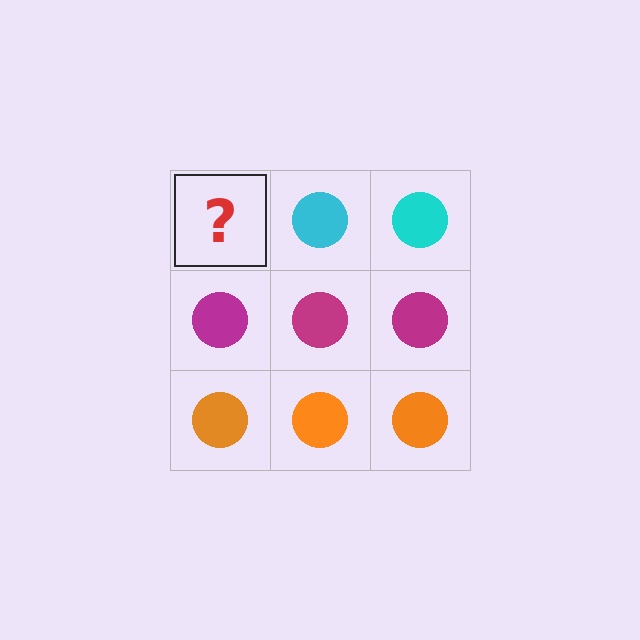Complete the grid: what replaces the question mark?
The question mark should be replaced with a cyan circle.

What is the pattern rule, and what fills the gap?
The rule is that each row has a consistent color. The gap should be filled with a cyan circle.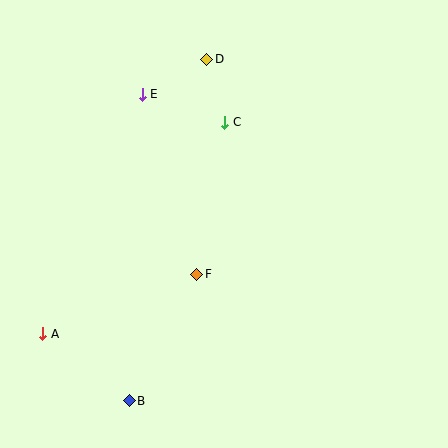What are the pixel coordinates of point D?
Point D is at (207, 59).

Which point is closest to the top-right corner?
Point D is closest to the top-right corner.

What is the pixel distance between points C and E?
The distance between C and E is 87 pixels.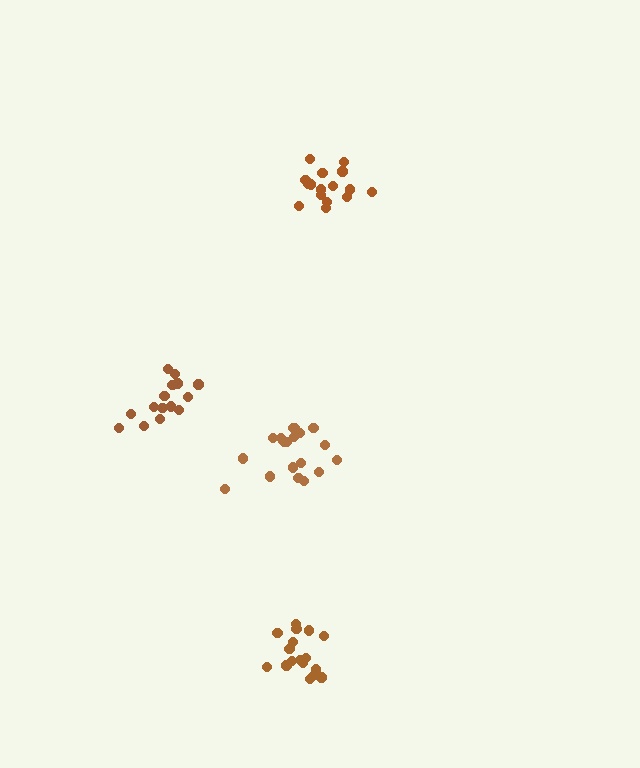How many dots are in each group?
Group 1: 15 dots, Group 2: 20 dots, Group 3: 17 dots, Group 4: 16 dots (68 total).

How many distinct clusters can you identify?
There are 4 distinct clusters.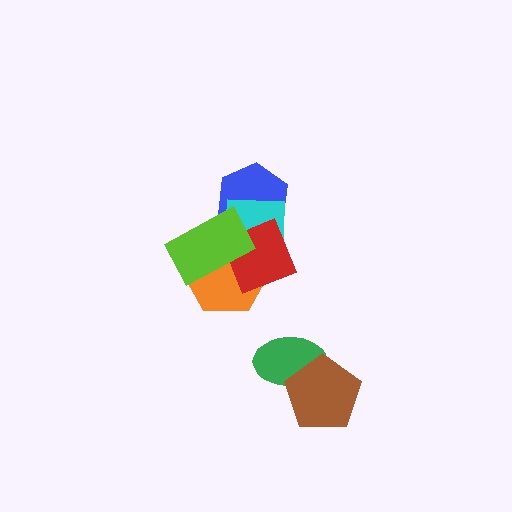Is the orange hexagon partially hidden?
Yes, it is partially covered by another shape.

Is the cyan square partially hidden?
Yes, it is partially covered by another shape.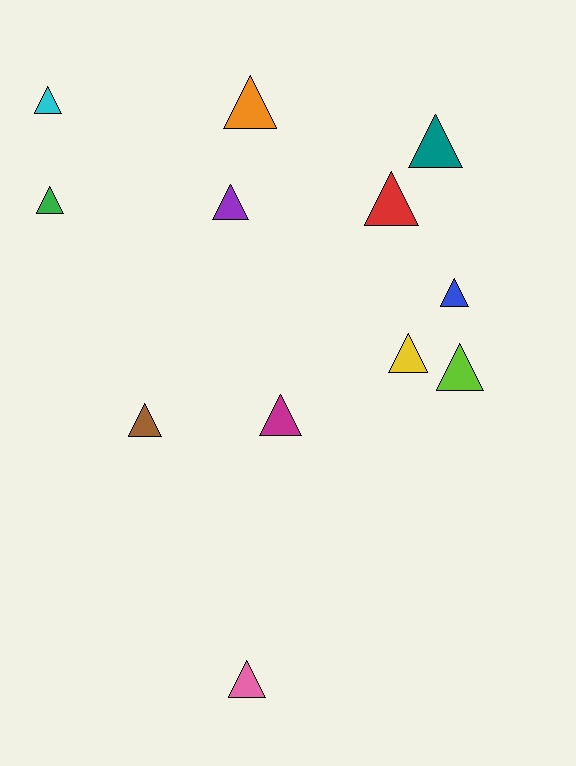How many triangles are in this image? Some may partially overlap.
There are 12 triangles.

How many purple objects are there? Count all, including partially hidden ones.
There is 1 purple object.